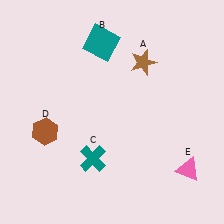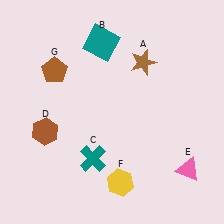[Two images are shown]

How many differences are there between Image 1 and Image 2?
There are 2 differences between the two images.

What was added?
A yellow hexagon (F), a brown pentagon (G) were added in Image 2.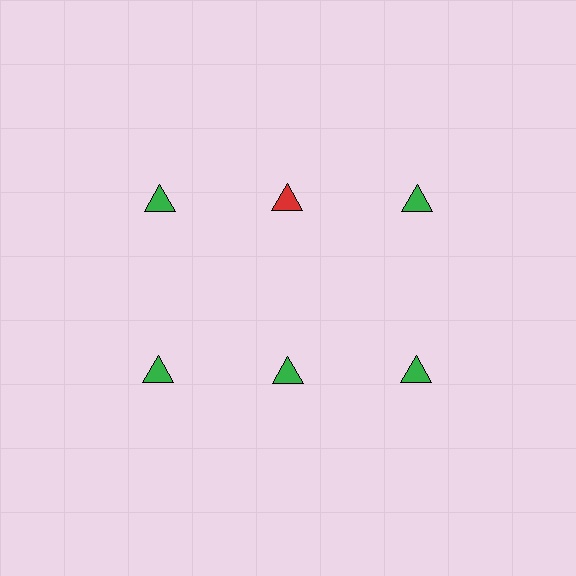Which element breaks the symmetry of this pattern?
The red triangle in the top row, second from left column breaks the symmetry. All other shapes are green triangles.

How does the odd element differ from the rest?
It has a different color: red instead of green.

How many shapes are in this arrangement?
There are 6 shapes arranged in a grid pattern.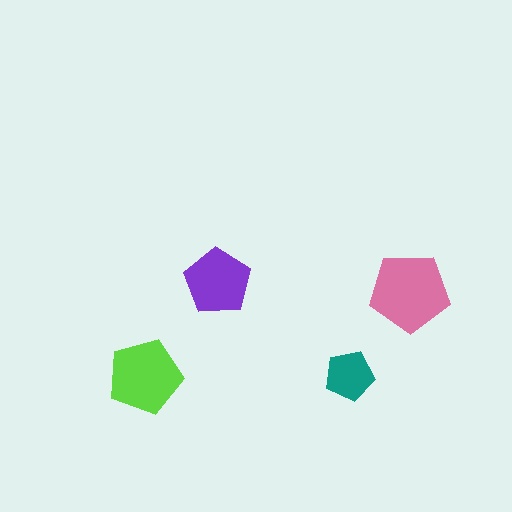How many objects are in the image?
There are 4 objects in the image.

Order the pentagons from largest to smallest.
the pink one, the lime one, the purple one, the teal one.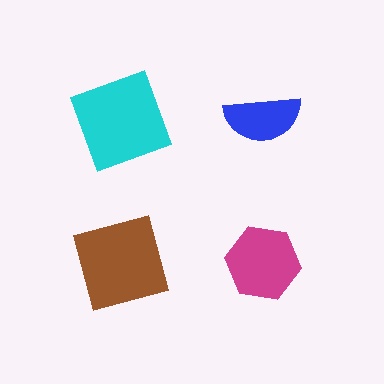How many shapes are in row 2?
2 shapes.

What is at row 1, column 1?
A cyan square.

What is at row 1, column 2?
A blue semicircle.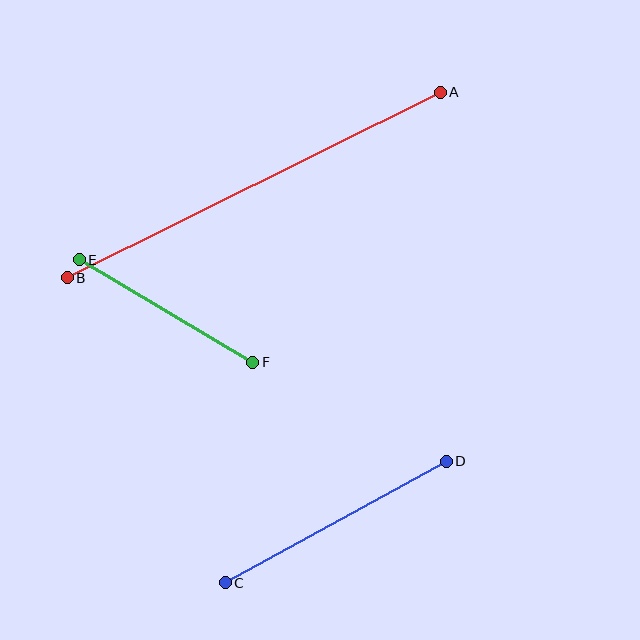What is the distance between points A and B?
The distance is approximately 417 pixels.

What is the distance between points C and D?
The distance is approximately 252 pixels.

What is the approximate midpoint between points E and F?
The midpoint is at approximately (166, 311) pixels.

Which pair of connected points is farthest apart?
Points A and B are farthest apart.